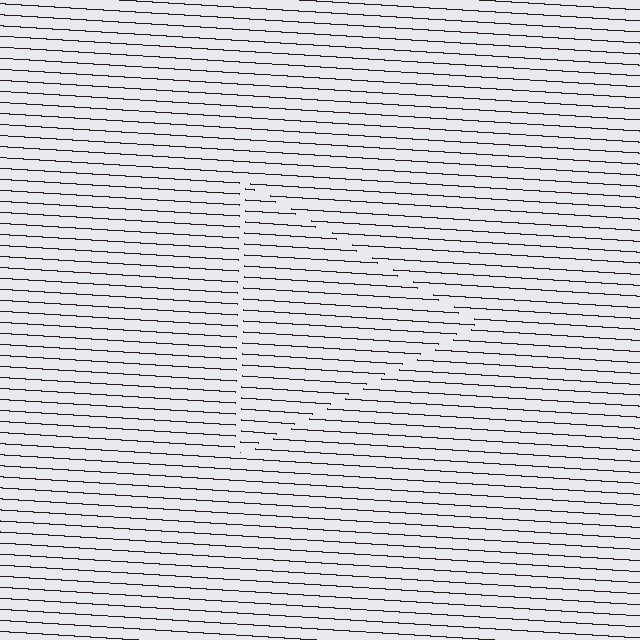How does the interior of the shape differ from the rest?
The interior of the shape contains the same grating, shifted by half a period — the contour is defined by the phase discontinuity where line-ends from the inner and outer gratings abut.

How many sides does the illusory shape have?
3 sides — the line-ends trace a triangle.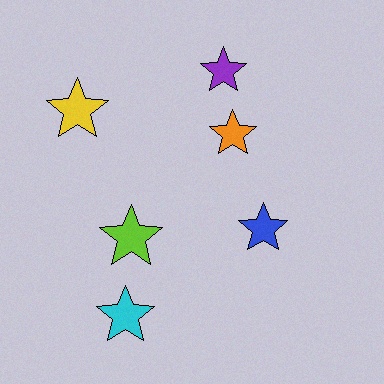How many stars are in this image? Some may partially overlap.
There are 6 stars.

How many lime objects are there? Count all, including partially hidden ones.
There is 1 lime object.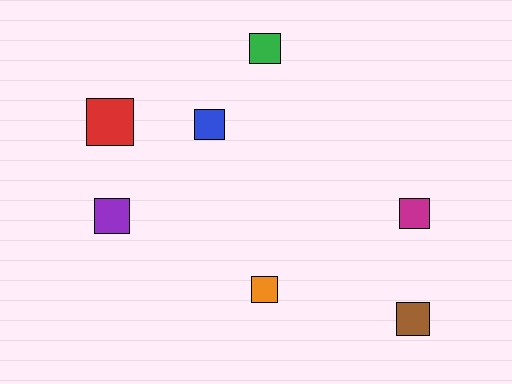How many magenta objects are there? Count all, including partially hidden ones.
There is 1 magenta object.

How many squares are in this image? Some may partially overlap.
There are 7 squares.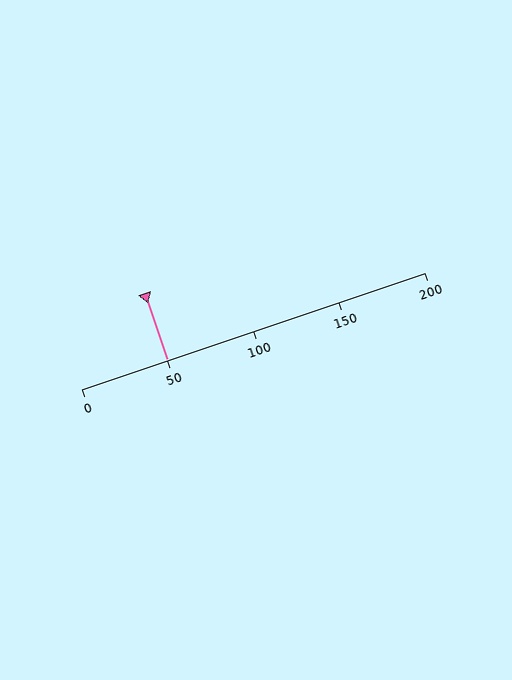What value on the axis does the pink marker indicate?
The marker indicates approximately 50.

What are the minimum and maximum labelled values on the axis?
The axis runs from 0 to 200.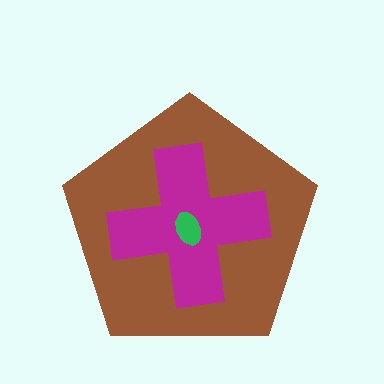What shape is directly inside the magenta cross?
The green ellipse.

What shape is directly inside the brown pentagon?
The magenta cross.